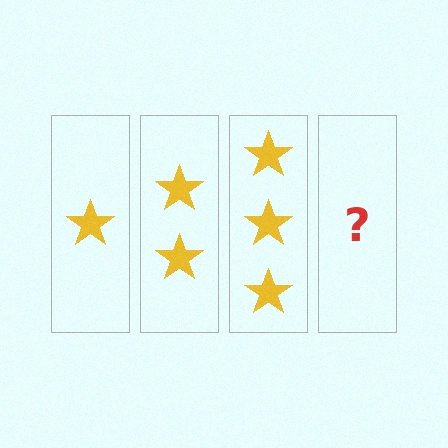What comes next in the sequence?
The next element should be 4 stars.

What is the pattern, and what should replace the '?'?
The pattern is that each step adds one more star. The '?' should be 4 stars.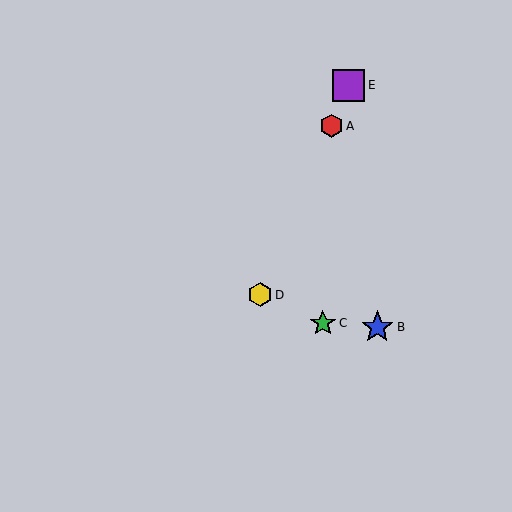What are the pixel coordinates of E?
Object E is at (349, 85).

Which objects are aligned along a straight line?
Objects A, D, E are aligned along a straight line.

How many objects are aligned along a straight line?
3 objects (A, D, E) are aligned along a straight line.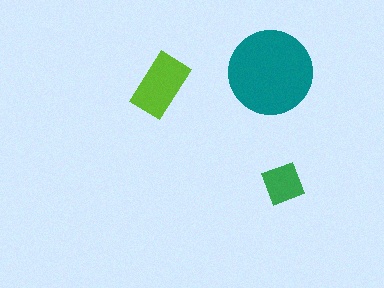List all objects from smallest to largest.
The green diamond, the lime rectangle, the teal circle.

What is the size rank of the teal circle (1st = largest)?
1st.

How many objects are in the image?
There are 3 objects in the image.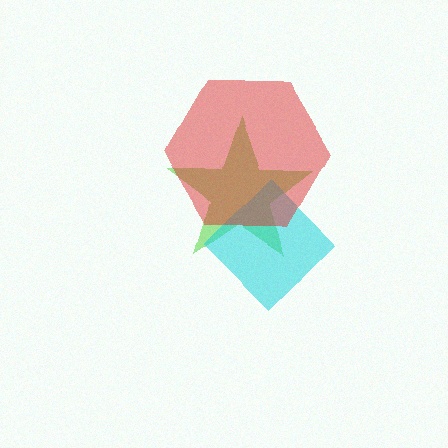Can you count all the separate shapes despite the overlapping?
Yes, there are 3 separate shapes.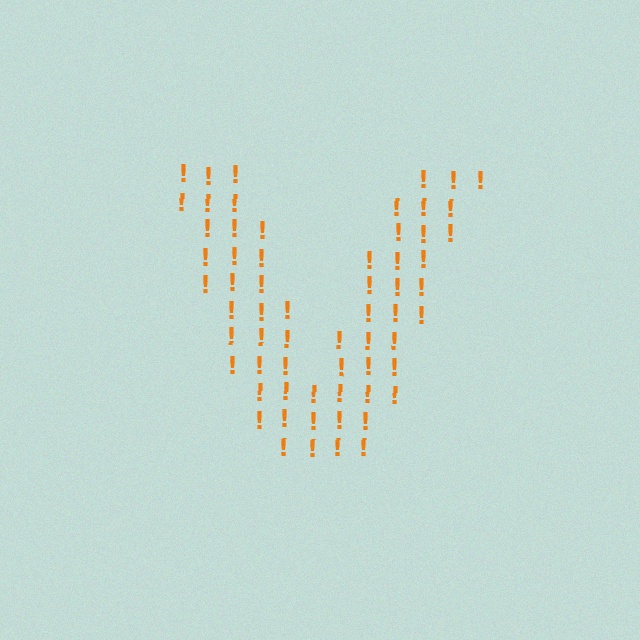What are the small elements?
The small elements are exclamation marks.